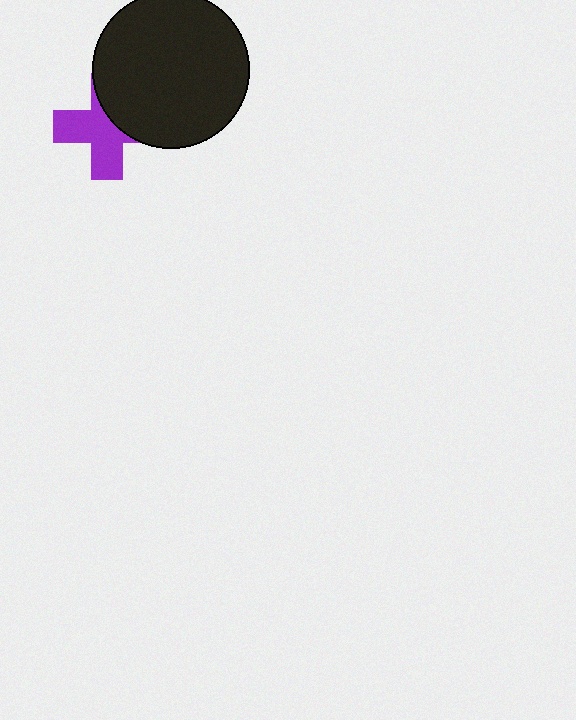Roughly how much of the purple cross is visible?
About half of it is visible (roughly 59%).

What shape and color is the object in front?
The object in front is a black circle.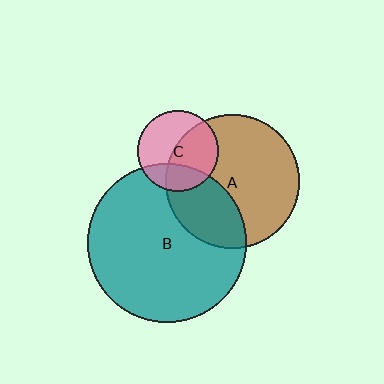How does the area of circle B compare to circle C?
Approximately 3.8 times.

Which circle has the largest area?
Circle B (teal).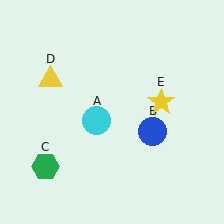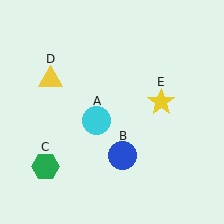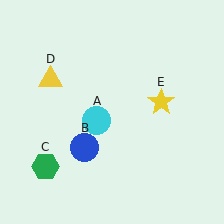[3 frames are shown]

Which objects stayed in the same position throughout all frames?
Cyan circle (object A) and green hexagon (object C) and yellow triangle (object D) and yellow star (object E) remained stationary.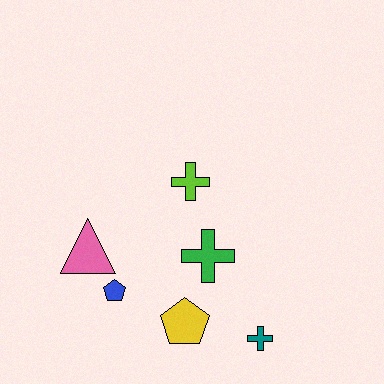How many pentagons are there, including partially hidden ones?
There are 2 pentagons.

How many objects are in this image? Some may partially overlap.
There are 6 objects.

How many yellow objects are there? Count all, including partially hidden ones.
There is 1 yellow object.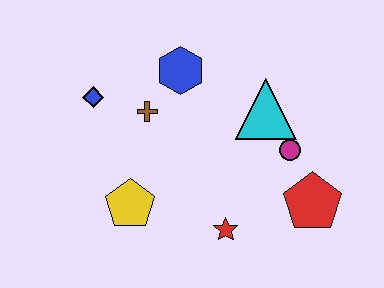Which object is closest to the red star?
The red pentagon is closest to the red star.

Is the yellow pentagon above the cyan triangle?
No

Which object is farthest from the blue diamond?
The red pentagon is farthest from the blue diamond.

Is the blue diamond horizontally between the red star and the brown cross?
No